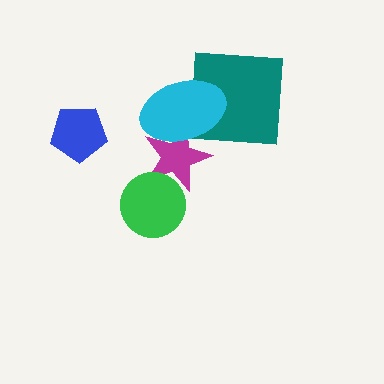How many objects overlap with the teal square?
1 object overlaps with the teal square.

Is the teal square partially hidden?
Yes, it is partially covered by another shape.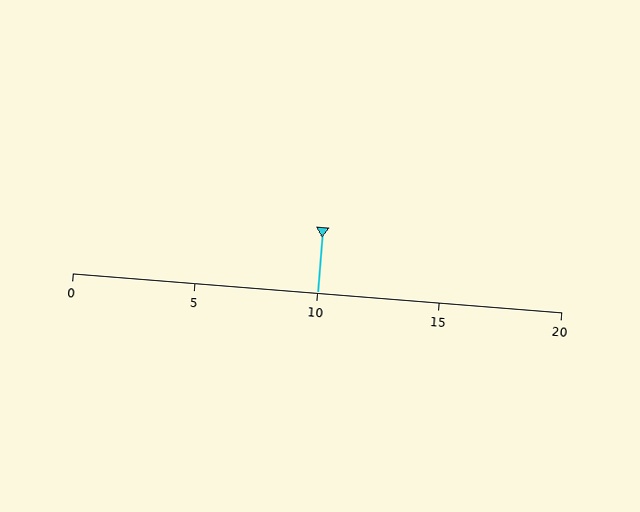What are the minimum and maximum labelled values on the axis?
The axis runs from 0 to 20.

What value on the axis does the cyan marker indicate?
The marker indicates approximately 10.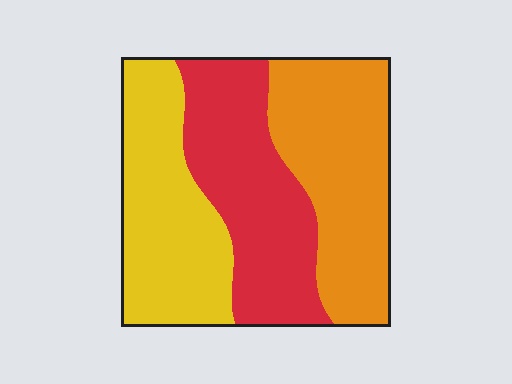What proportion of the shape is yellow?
Yellow takes up between a quarter and a half of the shape.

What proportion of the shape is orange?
Orange takes up about one third (1/3) of the shape.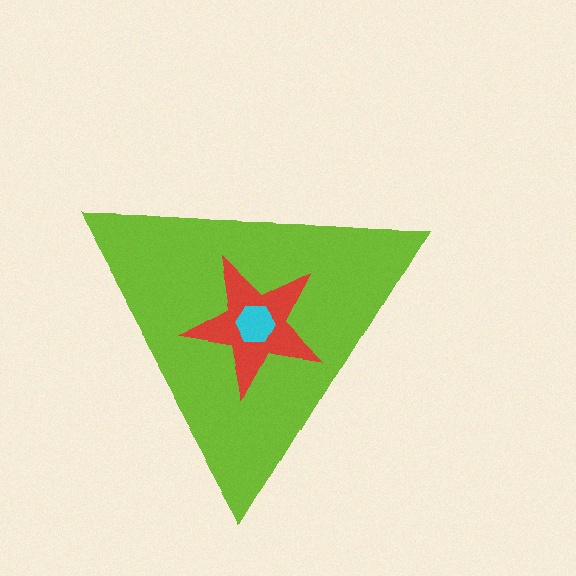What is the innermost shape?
The cyan hexagon.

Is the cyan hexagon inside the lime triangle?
Yes.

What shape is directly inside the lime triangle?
The red star.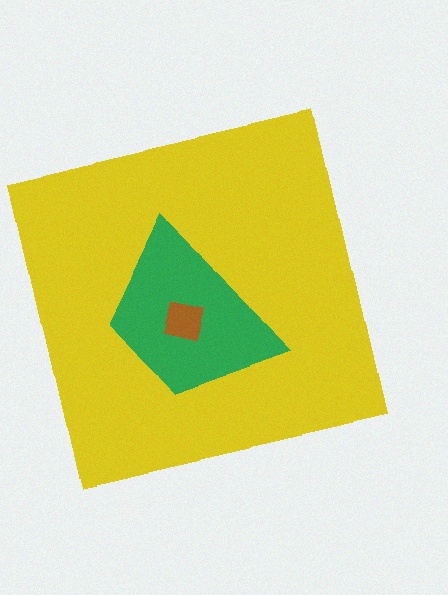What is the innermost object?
The brown square.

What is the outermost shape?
The yellow square.